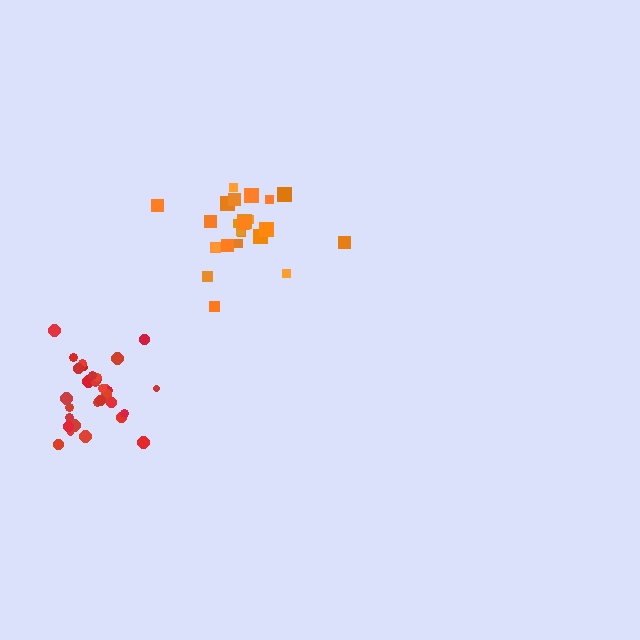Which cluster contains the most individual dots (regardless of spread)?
Red (31).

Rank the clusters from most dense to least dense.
red, orange.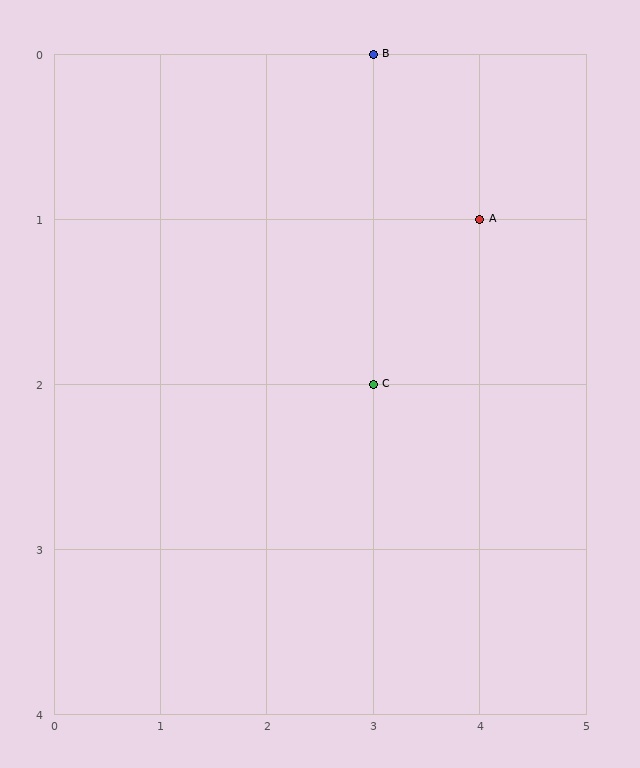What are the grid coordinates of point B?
Point B is at grid coordinates (3, 0).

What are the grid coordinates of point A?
Point A is at grid coordinates (4, 1).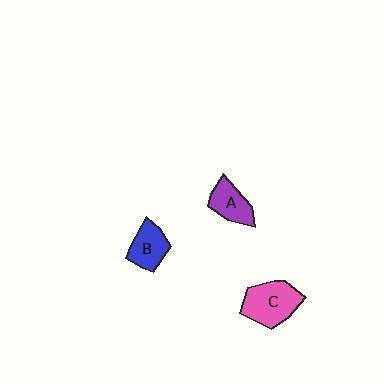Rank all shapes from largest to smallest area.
From largest to smallest: C (pink), B (blue), A (purple).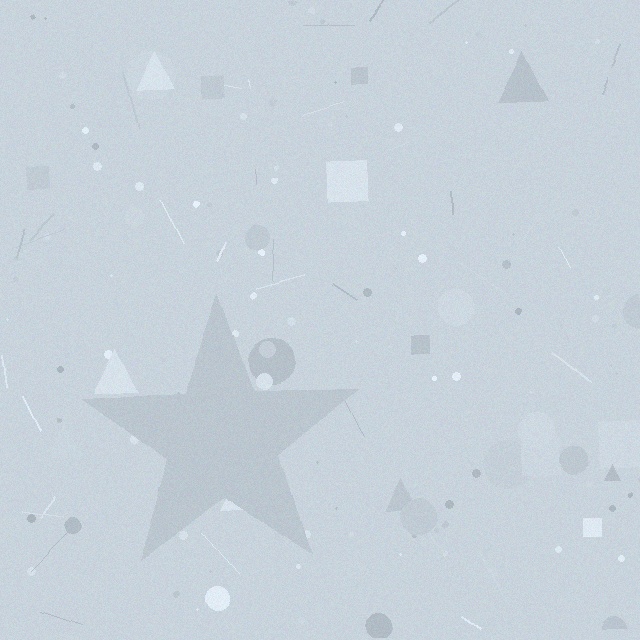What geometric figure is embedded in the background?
A star is embedded in the background.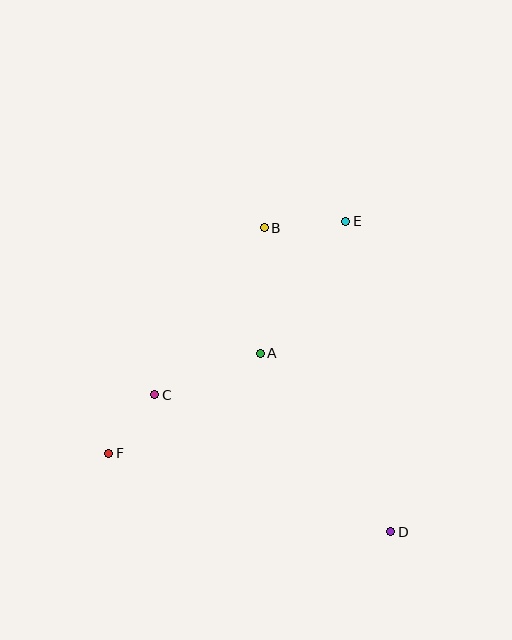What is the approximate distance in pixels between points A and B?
The distance between A and B is approximately 126 pixels.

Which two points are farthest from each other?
Points E and F are farthest from each other.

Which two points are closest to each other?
Points C and F are closest to each other.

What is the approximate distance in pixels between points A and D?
The distance between A and D is approximately 221 pixels.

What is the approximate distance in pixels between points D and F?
The distance between D and F is approximately 293 pixels.